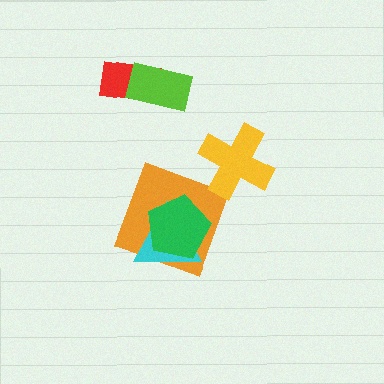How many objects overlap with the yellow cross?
0 objects overlap with the yellow cross.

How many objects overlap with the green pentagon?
2 objects overlap with the green pentagon.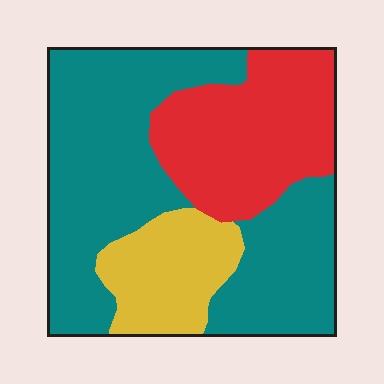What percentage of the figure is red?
Red takes up about one quarter (1/4) of the figure.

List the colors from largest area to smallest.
From largest to smallest: teal, red, yellow.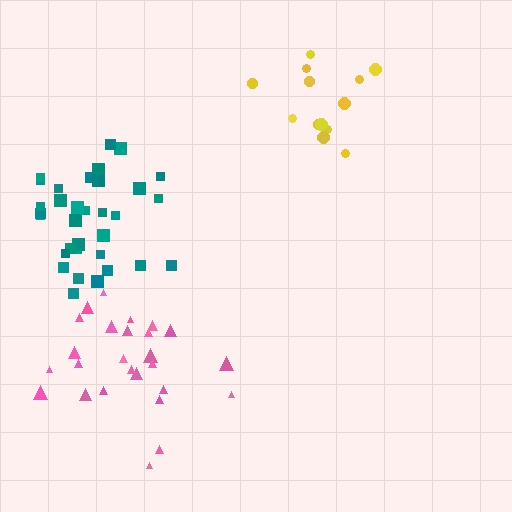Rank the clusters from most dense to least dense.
teal, pink, yellow.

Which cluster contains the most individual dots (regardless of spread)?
Teal (33).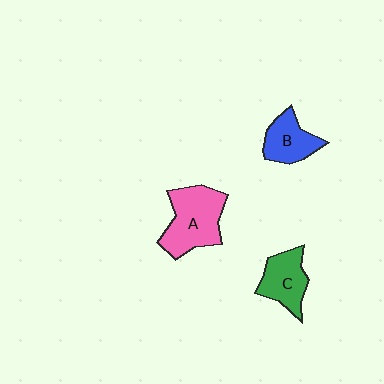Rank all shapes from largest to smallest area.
From largest to smallest: A (pink), C (green), B (blue).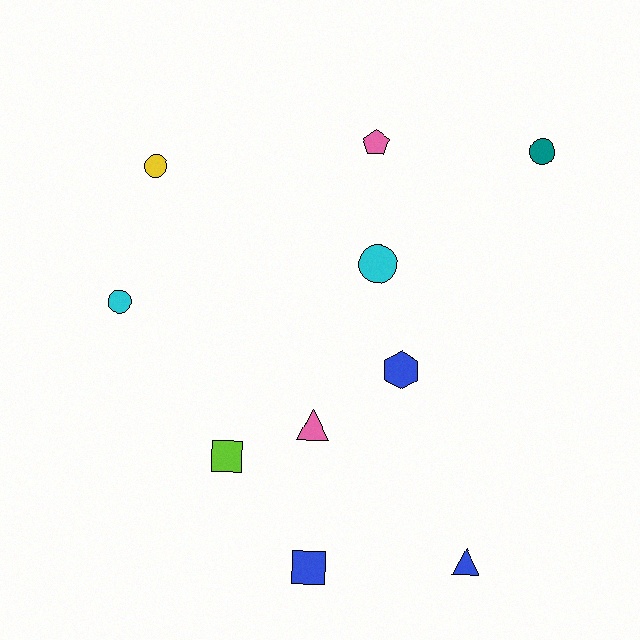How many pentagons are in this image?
There is 1 pentagon.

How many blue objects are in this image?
There are 3 blue objects.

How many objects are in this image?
There are 10 objects.